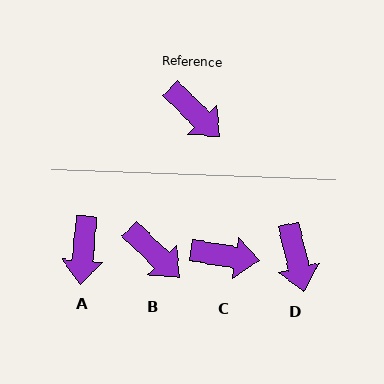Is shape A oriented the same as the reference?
No, it is off by about 51 degrees.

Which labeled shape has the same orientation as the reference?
B.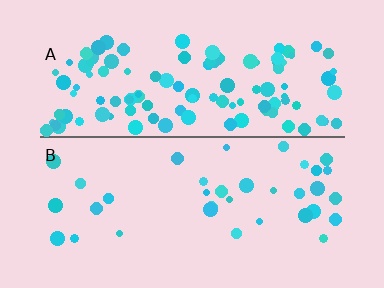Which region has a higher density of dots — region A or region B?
A (the top).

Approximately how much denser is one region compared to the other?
Approximately 3.3× — region A over region B.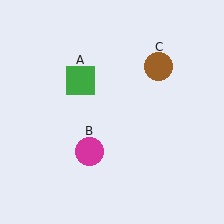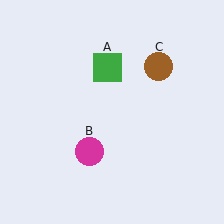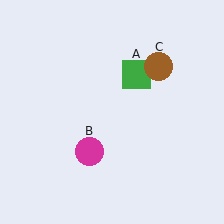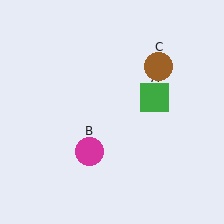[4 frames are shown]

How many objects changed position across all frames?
1 object changed position: green square (object A).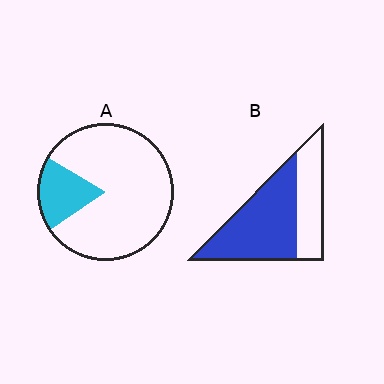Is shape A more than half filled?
No.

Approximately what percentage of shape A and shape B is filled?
A is approximately 20% and B is approximately 65%.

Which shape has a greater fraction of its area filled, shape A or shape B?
Shape B.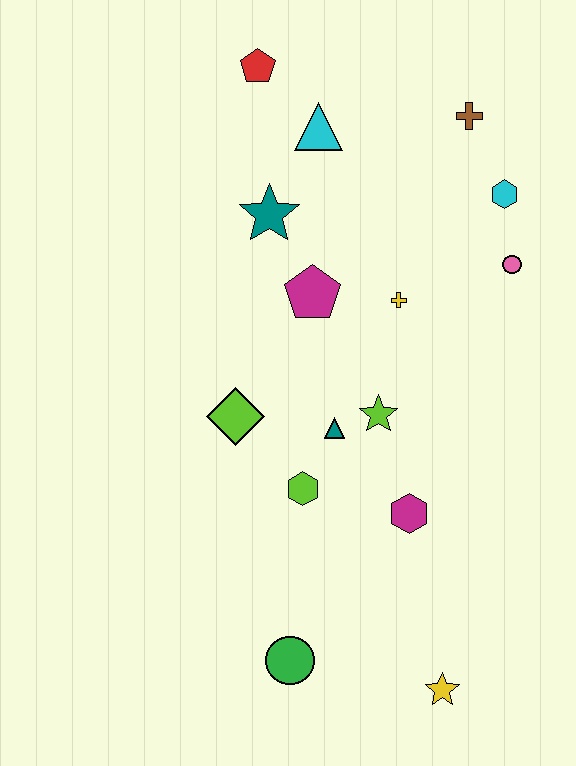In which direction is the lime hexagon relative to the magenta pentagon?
The lime hexagon is below the magenta pentagon.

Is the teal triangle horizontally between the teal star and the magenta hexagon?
Yes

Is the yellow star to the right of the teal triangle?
Yes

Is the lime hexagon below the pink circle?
Yes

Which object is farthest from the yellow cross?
The yellow star is farthest from the yellow cross.